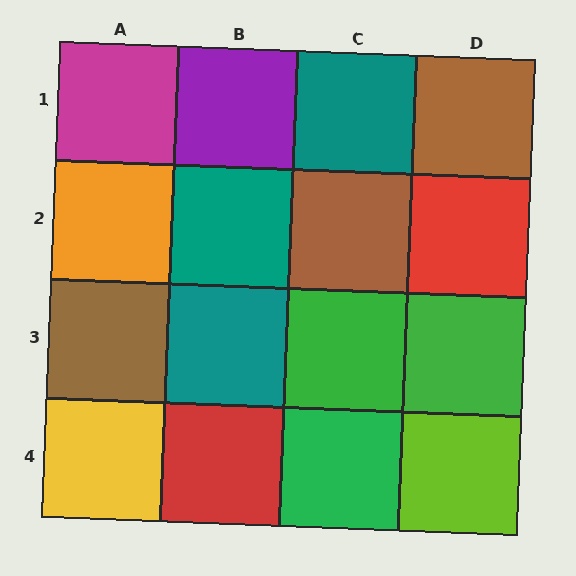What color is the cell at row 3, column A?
Brown.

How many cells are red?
2 cells are red.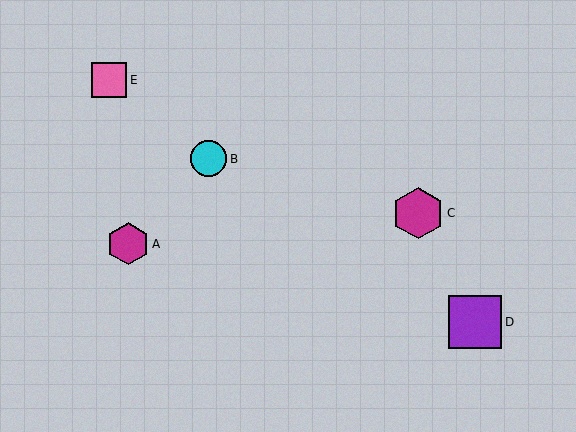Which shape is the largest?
The purple square (labeled D) is the largest.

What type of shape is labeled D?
Shape D is a purple square.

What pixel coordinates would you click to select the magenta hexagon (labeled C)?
Click at (418, 213) to select the magenta hexagon C.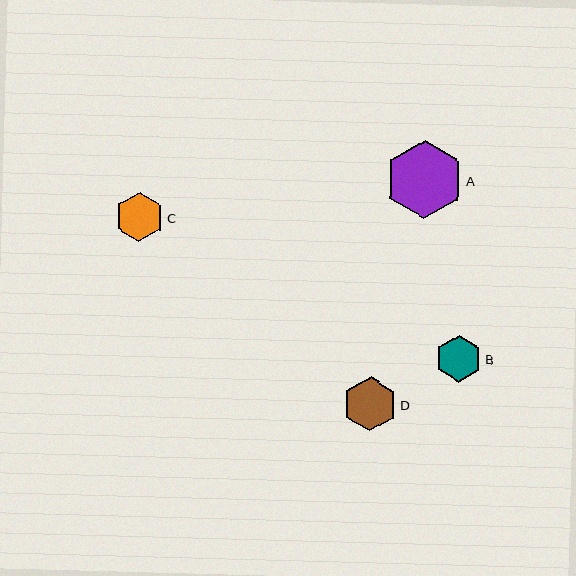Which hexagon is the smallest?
Hexagon B is the smallest with a size of approximately 47 pixels.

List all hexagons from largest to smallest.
From largest to smallest: A, D, C, B.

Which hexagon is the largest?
Hexagon A is the largest with a size of approximately 78 pixels.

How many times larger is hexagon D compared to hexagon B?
Hexagon D is approximately 1.2 times the size of hexagon B.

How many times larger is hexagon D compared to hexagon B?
Hexagon D is approximately 1.2 times the size of hexagon B.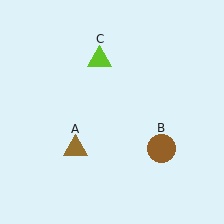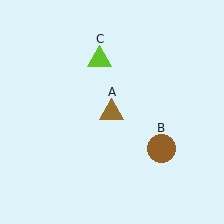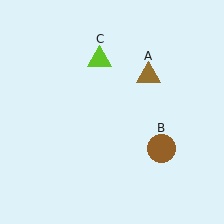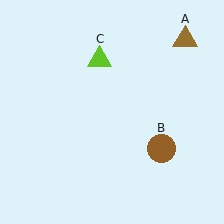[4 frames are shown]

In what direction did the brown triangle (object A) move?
The brown triangle (object A) moved up and to the right.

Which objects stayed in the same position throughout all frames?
Brown circle (object B) and lime triangle (object C) remained stationary.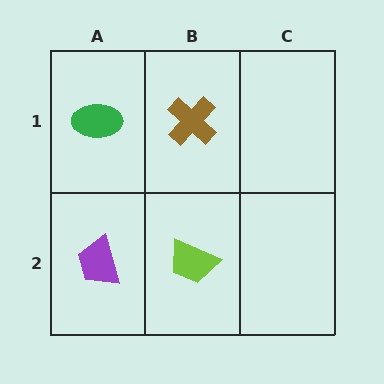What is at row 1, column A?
A green ellipse.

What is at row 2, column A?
A purple trapezoid.